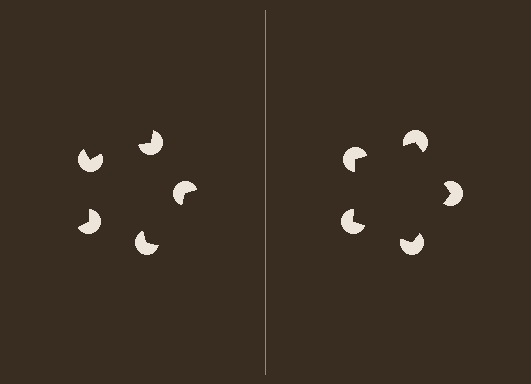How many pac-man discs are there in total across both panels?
10 — 5 on each side.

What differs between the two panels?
The pac-man discs are positioned identically on both sides; only the wedge orientations differ. On the right they align to a pentagon; on the left they are misaligned.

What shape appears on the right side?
An illusory pentagon.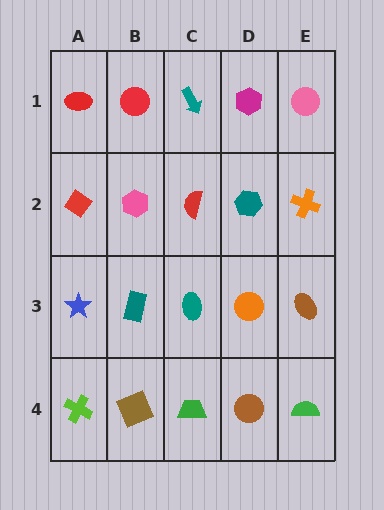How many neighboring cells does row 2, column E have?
3.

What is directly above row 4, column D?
An orange circle.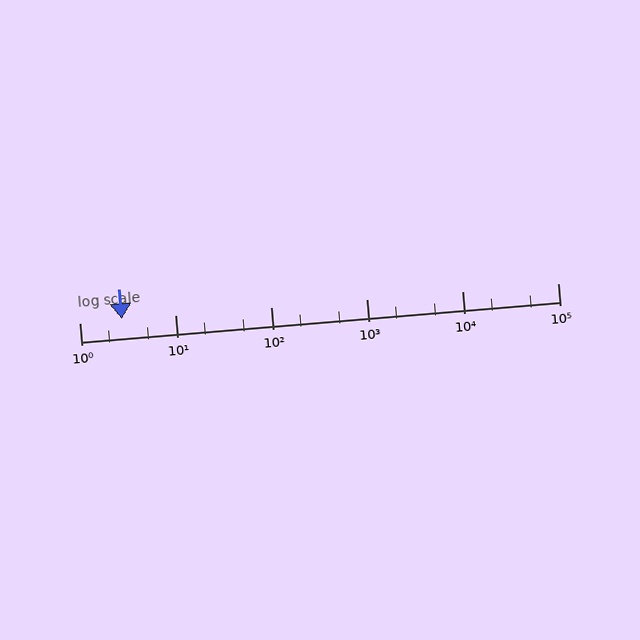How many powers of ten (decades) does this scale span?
The scale spans 5 decades, from 1 to 100000.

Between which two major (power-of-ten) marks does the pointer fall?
The pointer is between 1 and 10.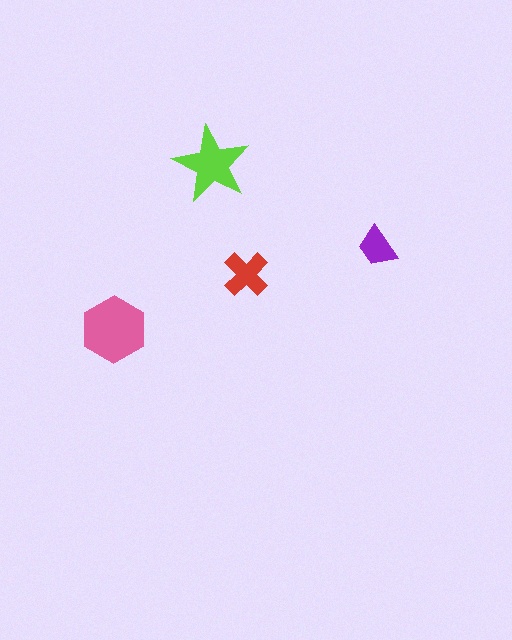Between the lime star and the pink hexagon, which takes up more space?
The pink hexagon.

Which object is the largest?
The pink hexagon.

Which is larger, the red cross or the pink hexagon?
The pink hexagon.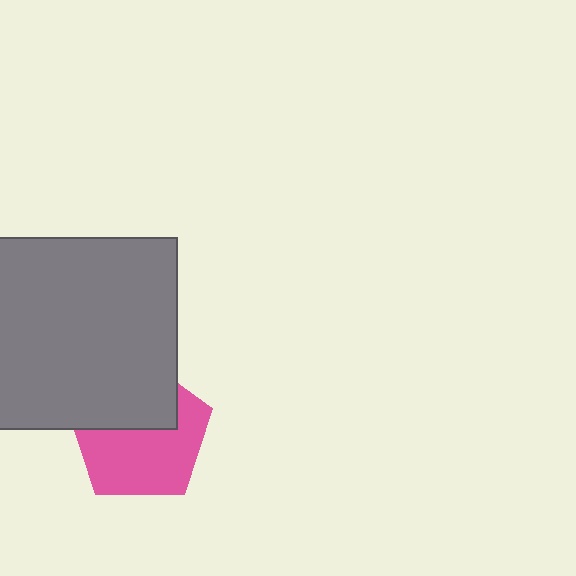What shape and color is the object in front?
The object in front is a gray square.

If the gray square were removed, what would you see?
You would see the complete pink pentagon.